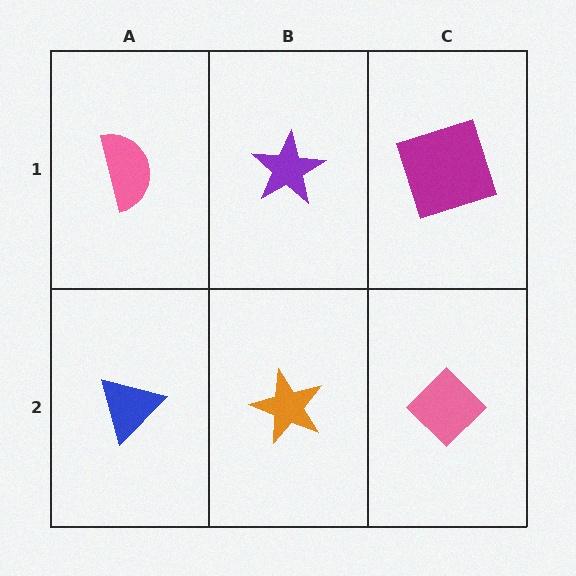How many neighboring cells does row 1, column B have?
3.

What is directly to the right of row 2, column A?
An orange star.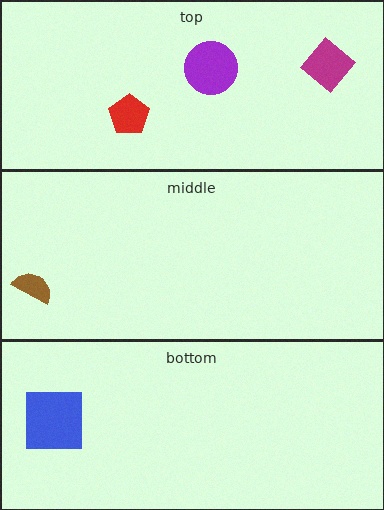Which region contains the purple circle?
The top region.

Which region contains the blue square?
The bottom region.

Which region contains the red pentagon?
The top region.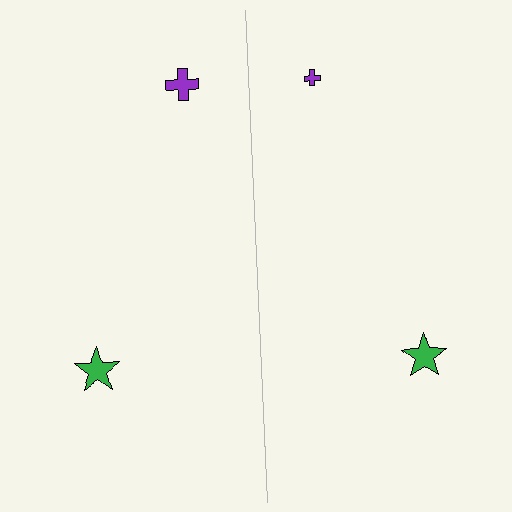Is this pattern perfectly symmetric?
No, the pattern is not perfectly symmetric. The purple cross on the right side has a different size than its mirror counterpart.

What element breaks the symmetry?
The purple cross on the right side has a different size than its mirror counterpart.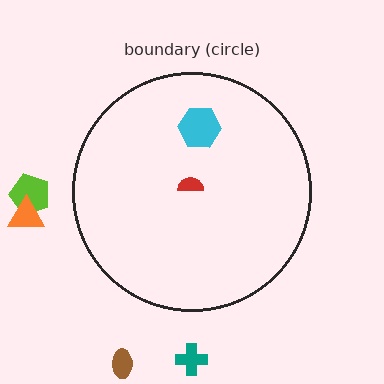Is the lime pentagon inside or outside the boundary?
Outside.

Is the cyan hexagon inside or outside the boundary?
Inside.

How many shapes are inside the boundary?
2 inside, 4 outside.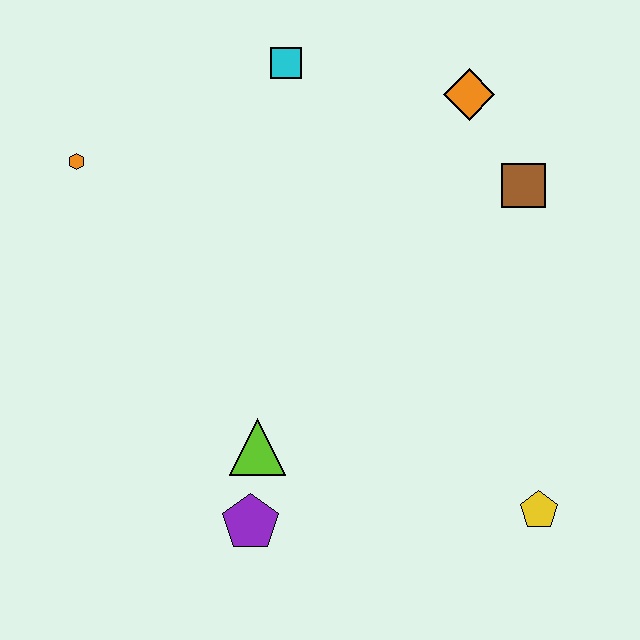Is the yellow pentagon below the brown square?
Yes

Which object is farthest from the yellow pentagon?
The orange hexagon is farthest from the yellow pentagon.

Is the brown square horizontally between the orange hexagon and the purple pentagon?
No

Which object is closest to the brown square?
The orange diamond is closest to the brown square.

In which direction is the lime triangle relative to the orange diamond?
The lime triangle is below the orange diamond.